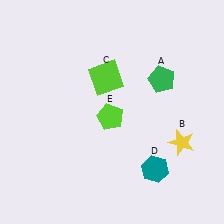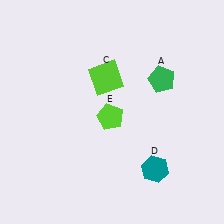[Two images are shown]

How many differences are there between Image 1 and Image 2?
There is 1 difference between the two images.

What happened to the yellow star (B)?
The yellow star (B) was removed in Image 2. It was in the bottom-right area of Image 1.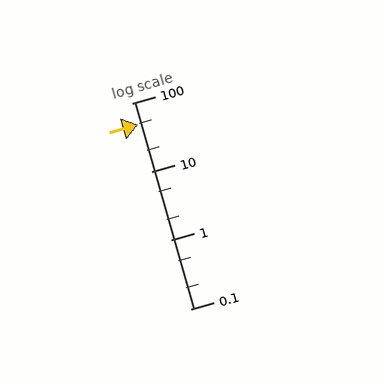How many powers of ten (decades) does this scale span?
The scale spans 3 decades, from 0.1 to 100.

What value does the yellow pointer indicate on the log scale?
The pointer indicates approximately 48.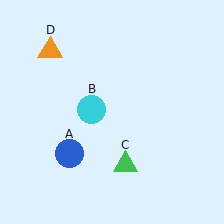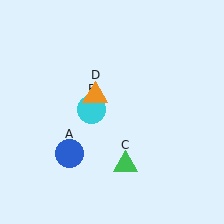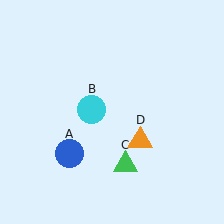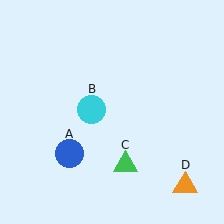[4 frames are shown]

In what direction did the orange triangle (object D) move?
The orange triangle (object D) moved down and to the right.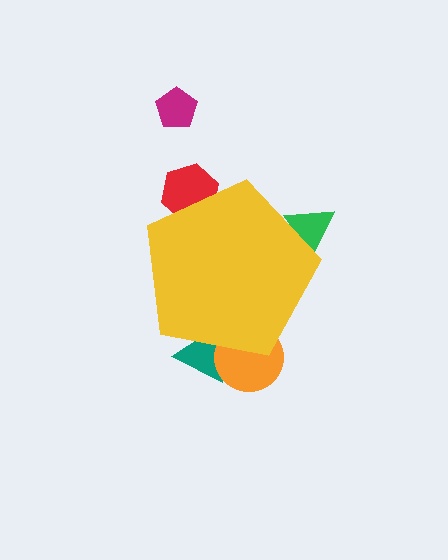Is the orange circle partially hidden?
Yes, the orange circle is partially hidden behind the yellow pentagon.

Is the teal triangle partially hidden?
Yes, the teal triangle is partially hidden behind the yellow pentagon.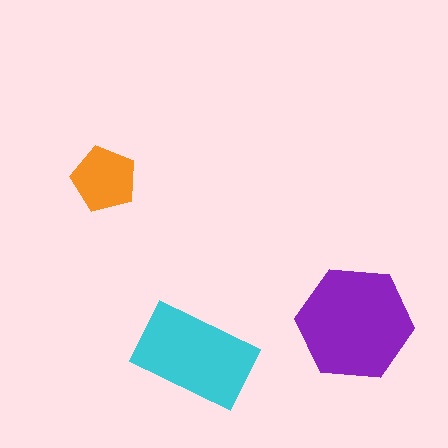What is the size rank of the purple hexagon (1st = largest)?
1st.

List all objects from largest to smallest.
The purple hexagon, the cyan rectangle, the orange pentagon.